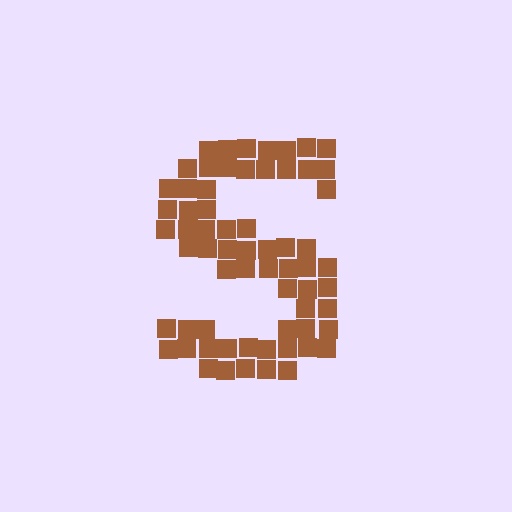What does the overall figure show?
The overall figure shows the letter S.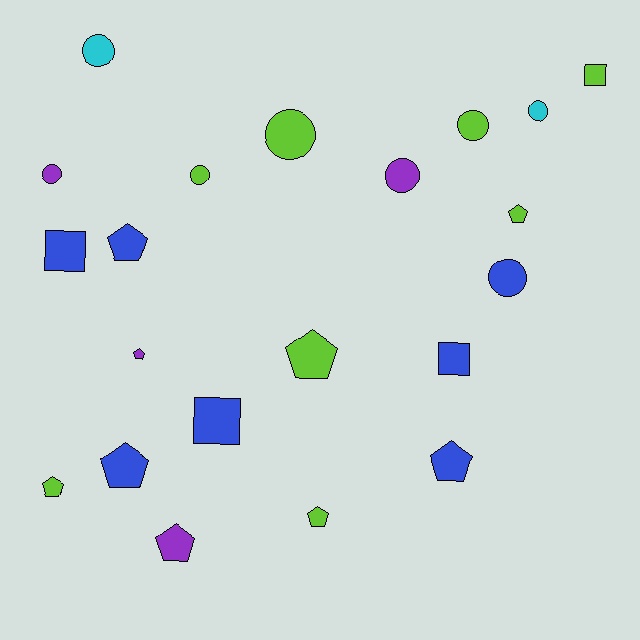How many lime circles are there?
There are 3 lime circles.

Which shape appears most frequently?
Pentagon, with 9 objects.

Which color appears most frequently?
Lime, with 8 objects.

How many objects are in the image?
There are 21 objects.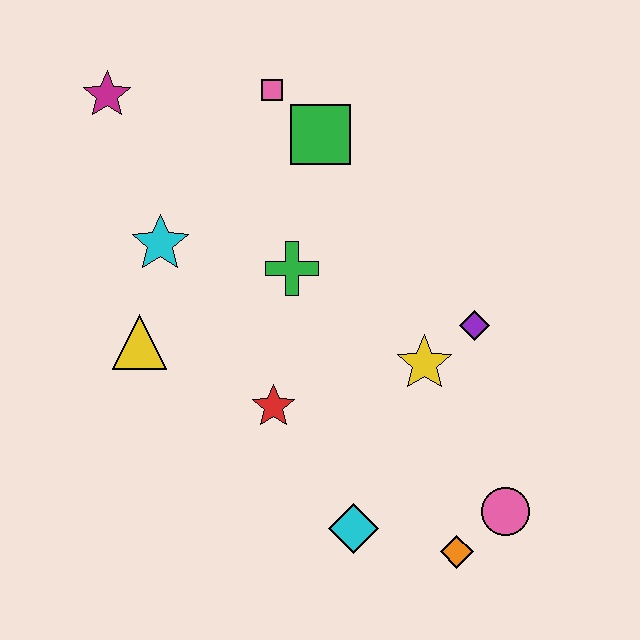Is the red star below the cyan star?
Yes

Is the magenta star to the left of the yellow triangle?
Yes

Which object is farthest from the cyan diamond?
The magenta star is farthest from the cyan diamond.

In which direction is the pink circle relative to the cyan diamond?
The pink circle is to the right of the cyan diamond.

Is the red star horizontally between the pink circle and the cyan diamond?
No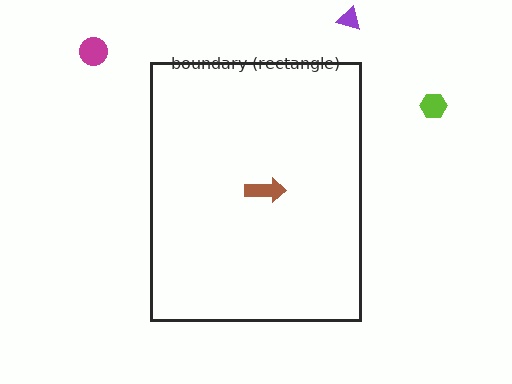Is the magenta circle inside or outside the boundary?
Outside.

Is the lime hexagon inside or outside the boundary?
Outside.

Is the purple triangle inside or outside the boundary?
Outside.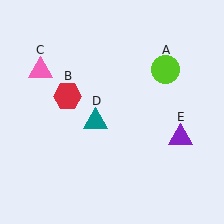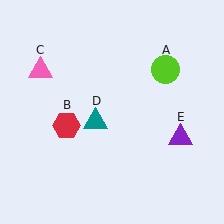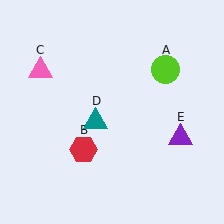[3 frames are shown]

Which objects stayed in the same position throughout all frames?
Lime circle (object A) and pink triangle (object C) and teal triangle (object D) and purple triangle (object E) remained stationary.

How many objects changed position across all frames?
1 object changed position: red hexagon (object B).